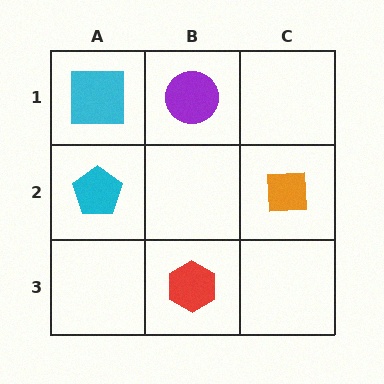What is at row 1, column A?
A cyan square.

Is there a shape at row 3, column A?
No, that cell is empty.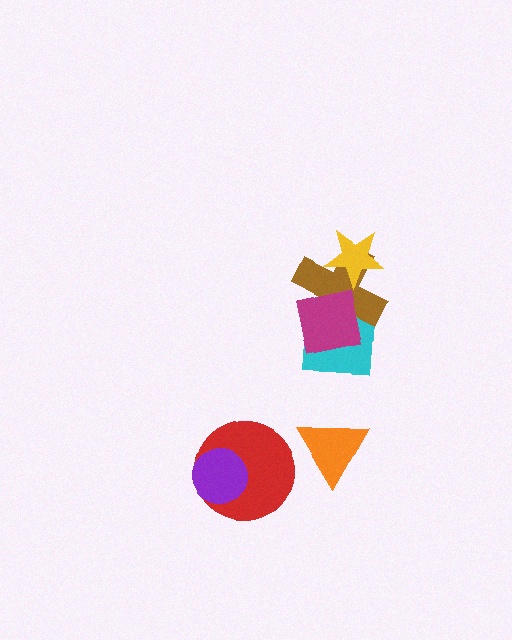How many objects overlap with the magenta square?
2 objects overlap with the magenta square.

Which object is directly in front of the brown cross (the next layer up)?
The magenta square is directly in front of the brown cross.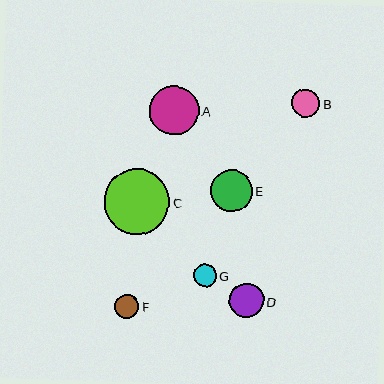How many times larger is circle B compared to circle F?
Circle B is approximately 1.2 times the size of circle F.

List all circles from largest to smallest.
From largest to smallest: C, A, E, D, B, F, G.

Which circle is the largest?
Circle C is the largest with a size of approximately 65 pixels.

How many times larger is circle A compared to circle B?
Circle A is approximately 1.8 times the size of circle B.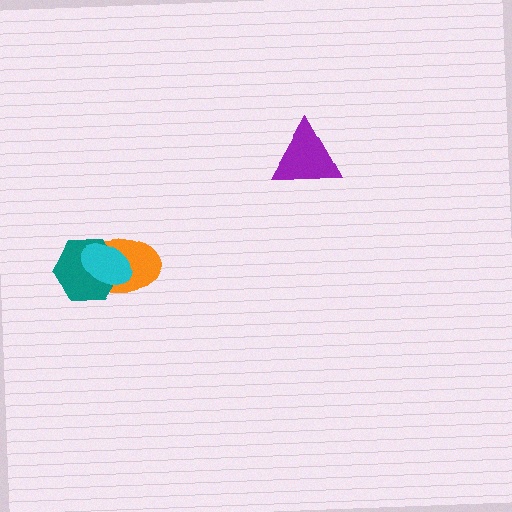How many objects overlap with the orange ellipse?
2 objects overlap with the orange ellipse.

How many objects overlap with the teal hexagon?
2 objects overlap with the teal hexagon.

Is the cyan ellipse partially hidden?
No, no other shape covers it.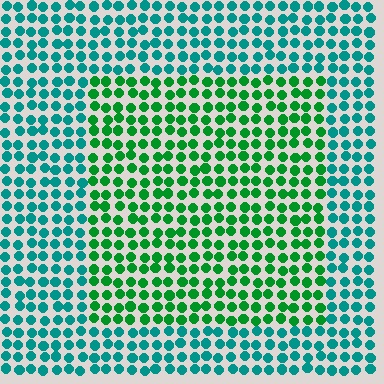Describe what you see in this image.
The image is filled with small teal elements in a uniform arrangement. A rectangle-shaped region is visible where the elements are tinted to a slightly different hue, forming a subtle color boundary.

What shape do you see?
I see a rectangle.